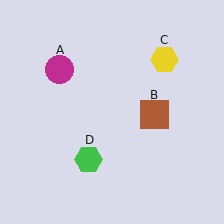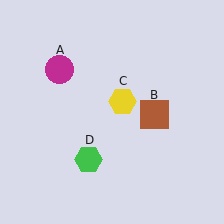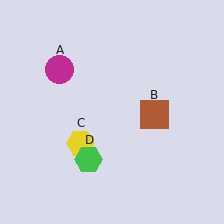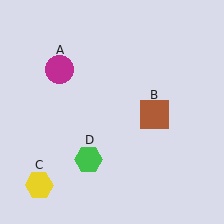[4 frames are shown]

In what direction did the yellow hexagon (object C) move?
The yellow hexagon (object C) moved down and to the left.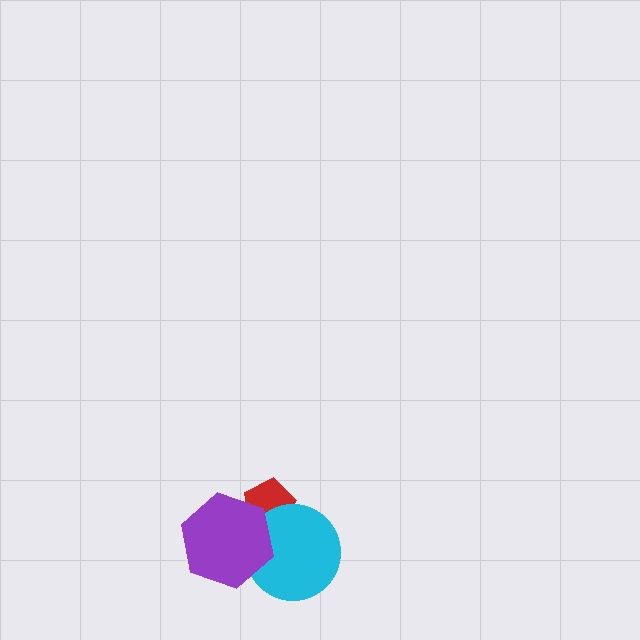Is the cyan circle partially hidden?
Yes, it is partially covered by another shape.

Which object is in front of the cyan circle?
The purple hexagon is in front of the cyan circle.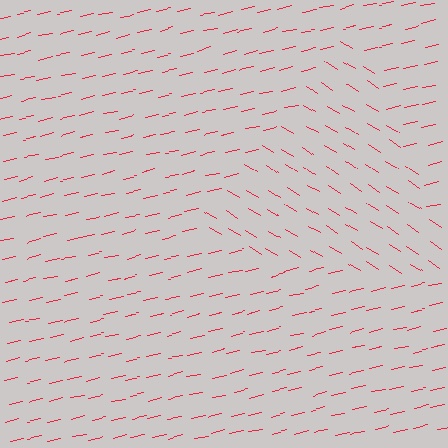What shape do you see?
I see a triangle.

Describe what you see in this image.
The image is filled with small red line segments. A triangle region in the image has lines oriented differently from the surrounding lines, creating a visible texture boundary.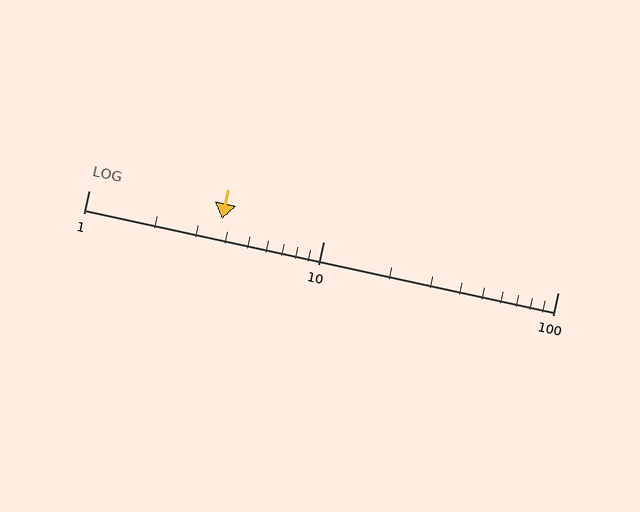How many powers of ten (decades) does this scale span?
The scale spans 2 decades, from 1 to 100.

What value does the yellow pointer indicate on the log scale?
The pointer indicates approximately 3.7.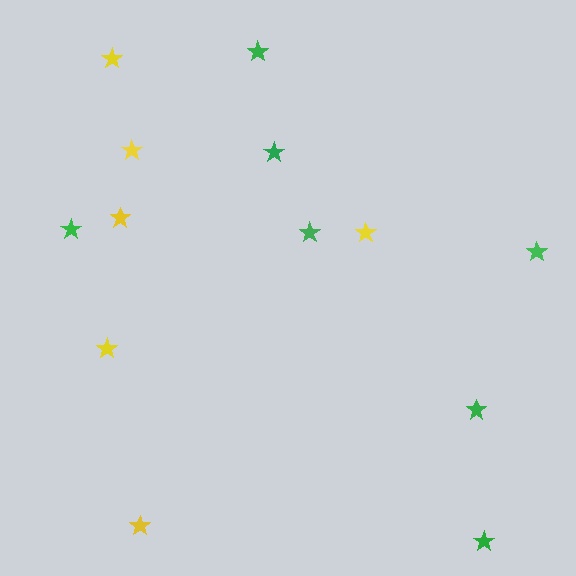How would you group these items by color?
There are 2 groups: one group of yellow stars (6) and one group of green stars (7).